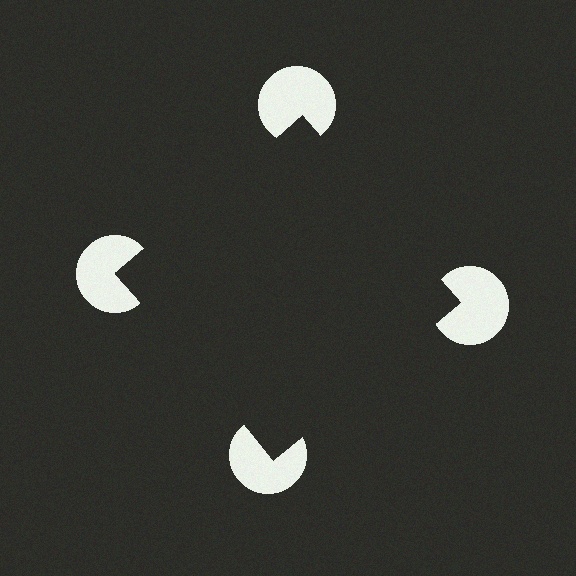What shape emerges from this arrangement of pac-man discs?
An illusory square — its edges are inferred from the aligned wedge cuts in the pac-man discs, not physically drawn.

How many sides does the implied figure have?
4 sides.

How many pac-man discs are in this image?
There are 4 — one at each vertex of the illusory square.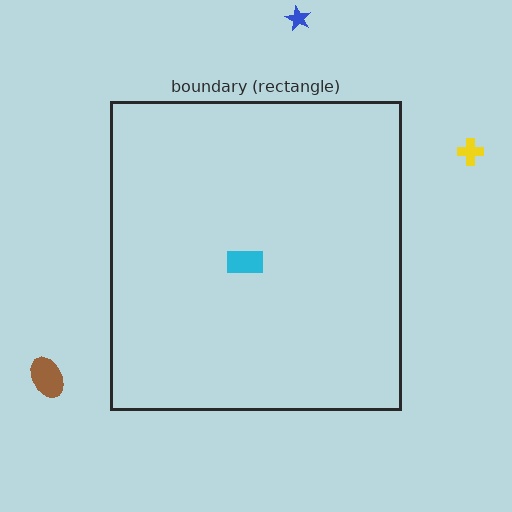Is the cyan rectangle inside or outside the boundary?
Inside.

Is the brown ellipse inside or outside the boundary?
Outside.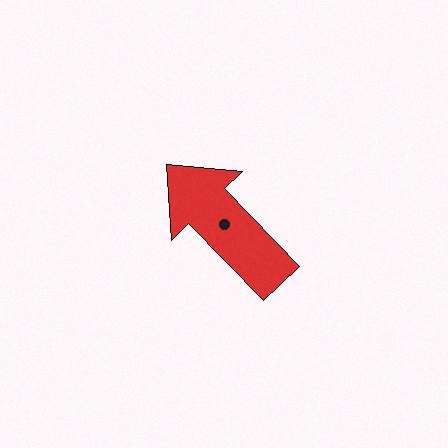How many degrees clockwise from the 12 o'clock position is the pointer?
Approximately 316 degrees.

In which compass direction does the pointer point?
Northwest.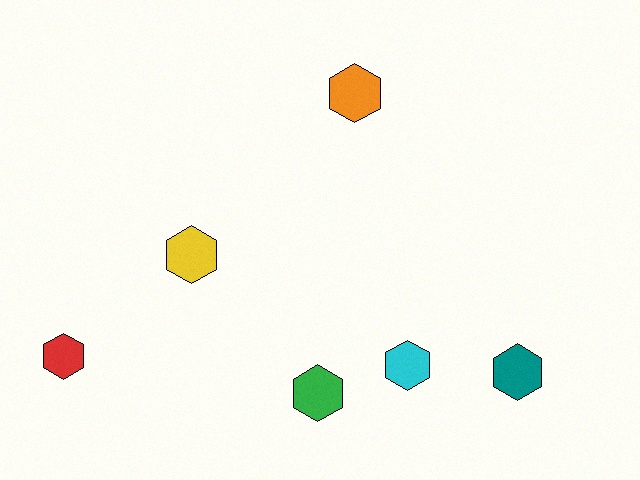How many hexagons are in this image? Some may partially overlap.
There are 6 hexagons.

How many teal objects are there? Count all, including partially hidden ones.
There is 1 teal object.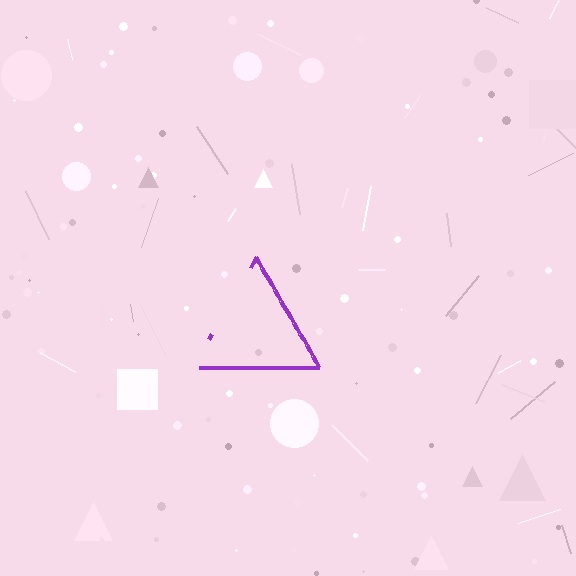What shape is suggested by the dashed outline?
The dashed outline suggests a triangle.